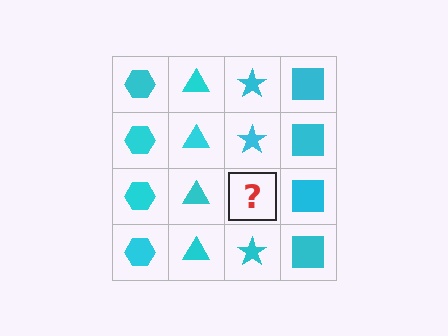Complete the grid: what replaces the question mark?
The question mark should be replaced with a cyan star.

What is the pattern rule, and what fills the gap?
The rule is that each column has a consistent shape. The gap should be filled with a cyan star.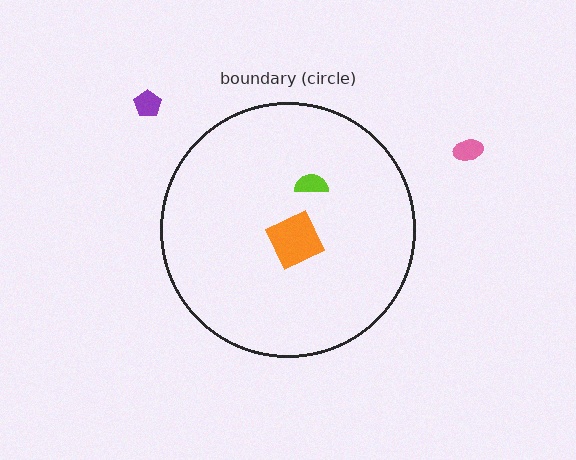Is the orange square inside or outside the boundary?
Inside.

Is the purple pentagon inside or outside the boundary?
Outside.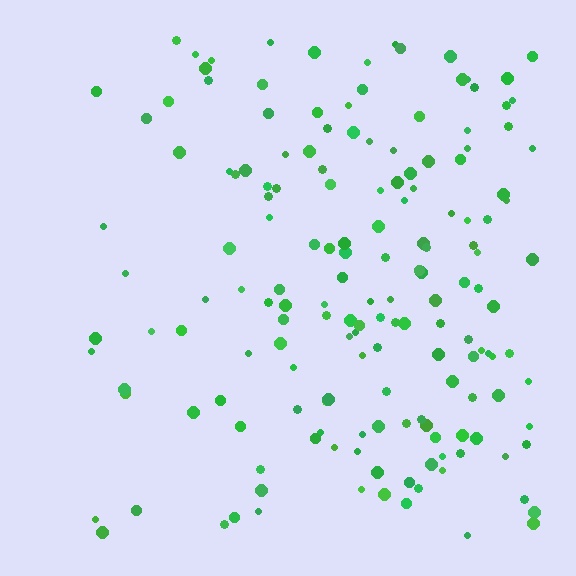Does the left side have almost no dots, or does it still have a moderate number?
Still a moderate number, just noticeably fewer than the right.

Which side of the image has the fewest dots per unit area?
The left.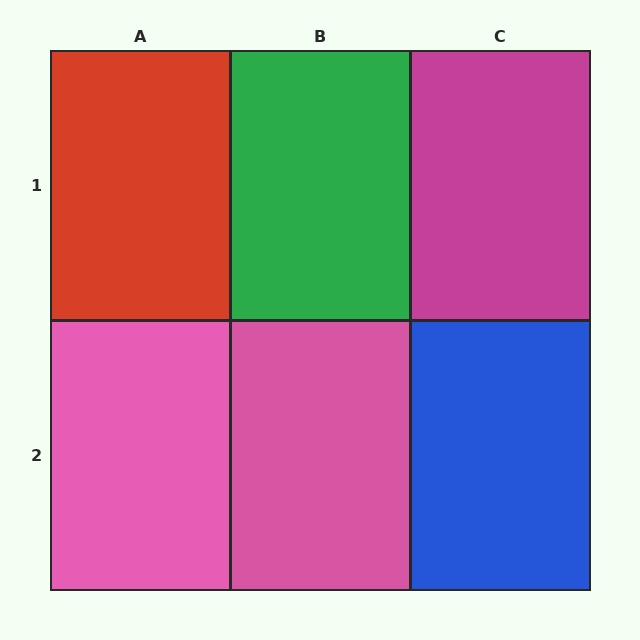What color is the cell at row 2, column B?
Pink.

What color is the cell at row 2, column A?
Pink.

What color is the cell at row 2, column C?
Blue.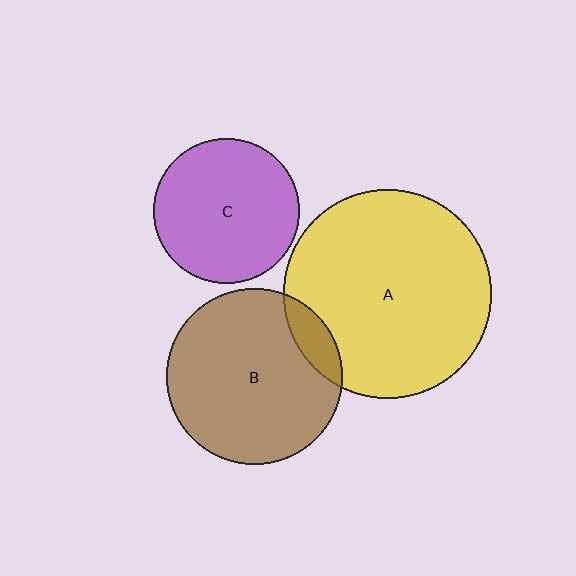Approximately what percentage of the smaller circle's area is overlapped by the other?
Approximately 10%.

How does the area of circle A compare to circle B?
Approximately 1.4 times.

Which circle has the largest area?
Circle A (yellow).